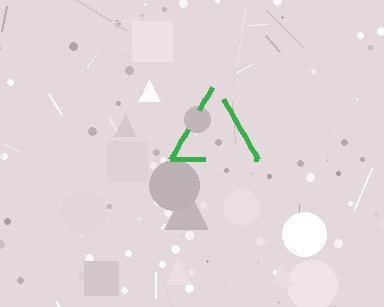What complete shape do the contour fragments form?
The contour fragments form a triangle.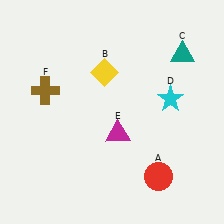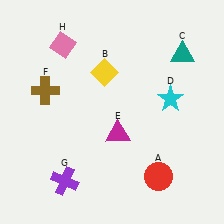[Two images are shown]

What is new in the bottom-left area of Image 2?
A purple cross (G) was added in the bottom-left area of Image 2.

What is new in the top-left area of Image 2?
A pink diamond (H) was added in the top-left area of Image 2.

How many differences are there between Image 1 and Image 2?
There are 2 differences between the two images.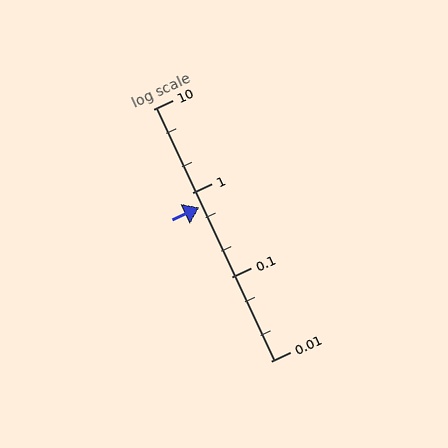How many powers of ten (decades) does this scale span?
The scale spans 3 decades, from 0.01 to 10.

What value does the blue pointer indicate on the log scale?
The pointer indicates approximately 0.68.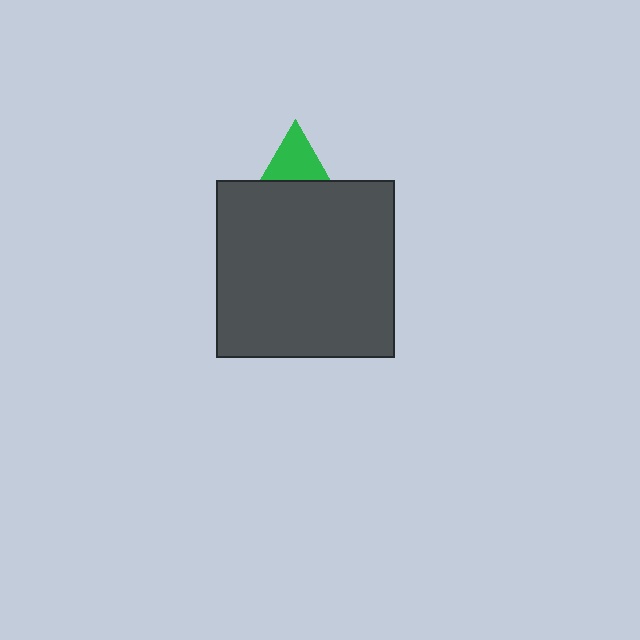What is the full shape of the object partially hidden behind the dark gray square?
The partially hidden object is a green triangle.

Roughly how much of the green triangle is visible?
A small part of it is visible (roughly 31%).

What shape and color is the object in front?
The object in front is a dark gray square.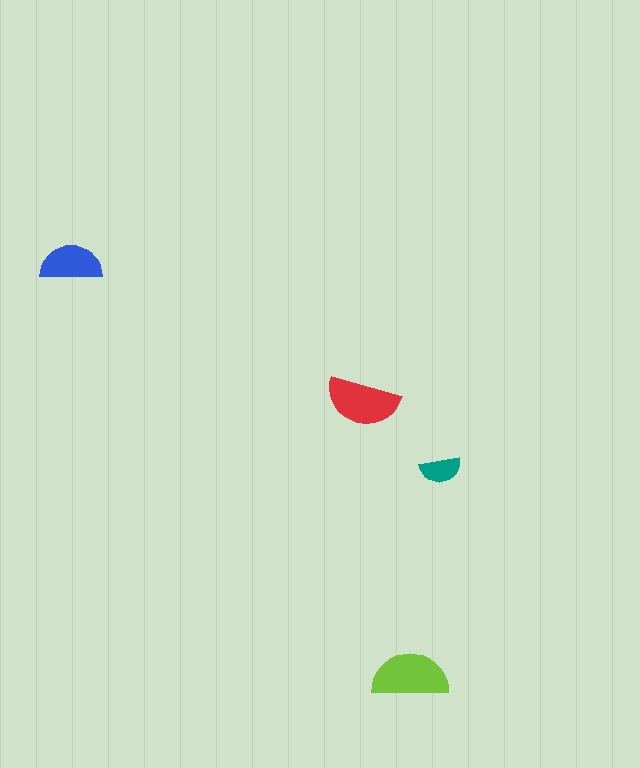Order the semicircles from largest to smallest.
the lime one, the red one, the blue one, the teal one.